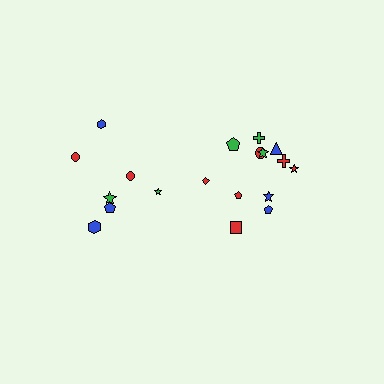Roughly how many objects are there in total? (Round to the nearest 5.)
Roughly 20 objects in total.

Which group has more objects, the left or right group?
The right group.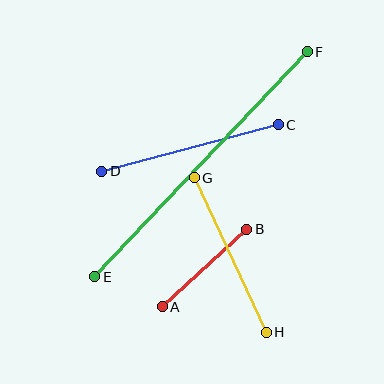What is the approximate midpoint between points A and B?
The midpoint is at approximately (205, 268) pixels.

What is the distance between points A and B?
The distance is approximately 114 pixels.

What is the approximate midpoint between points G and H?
The midpoint is at approximately (230, 255) pixels.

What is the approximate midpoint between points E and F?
The midpoint is at approximately (201, 164) pixels.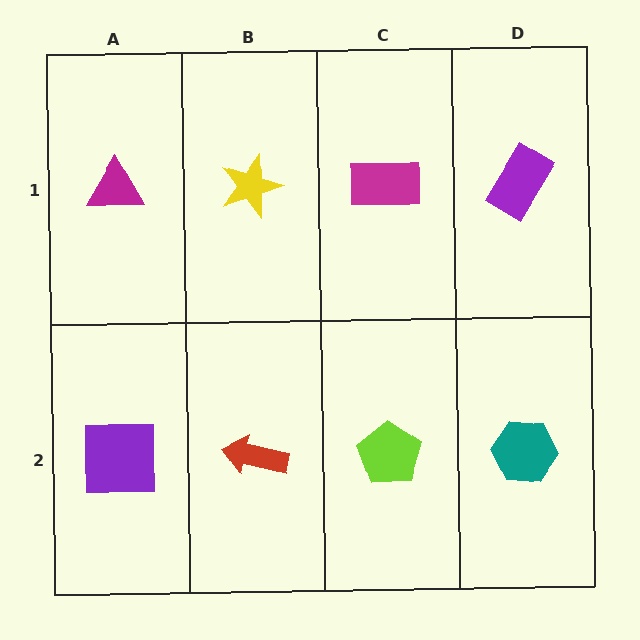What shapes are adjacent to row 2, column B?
A yellow star (row 1, column B), a purple square (row 2, column A), a lime pentagon (row 2, column C).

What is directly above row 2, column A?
A magenta triangle.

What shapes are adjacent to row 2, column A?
A magenta triangle (row 1, column A), a red arrow (row 2, column B).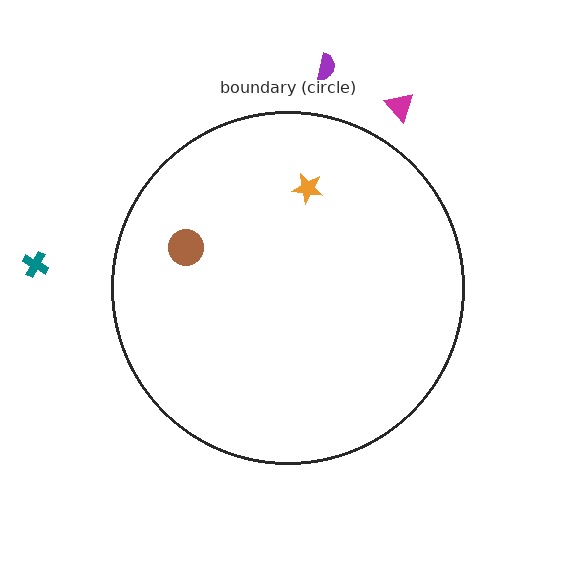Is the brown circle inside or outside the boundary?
Inside.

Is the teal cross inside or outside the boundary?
Outside.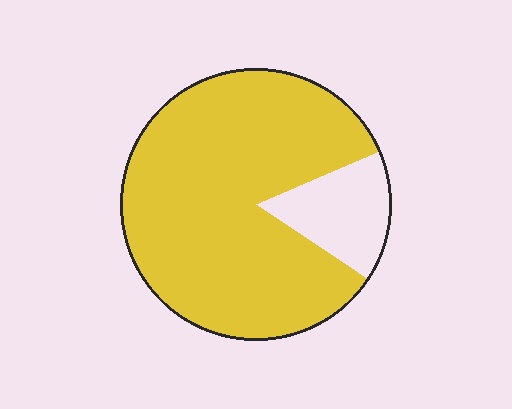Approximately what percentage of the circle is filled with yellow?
Approximately 85%.